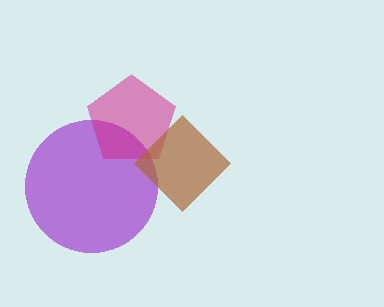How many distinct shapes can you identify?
There are 3 distinct shapes: a purple circle, a magenta pentagon, a brown diamond.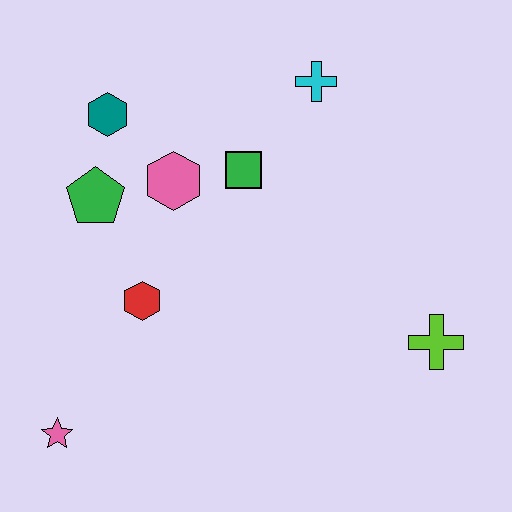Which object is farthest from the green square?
The pink star is farthest from the green square.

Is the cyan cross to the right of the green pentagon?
Yes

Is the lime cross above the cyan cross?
No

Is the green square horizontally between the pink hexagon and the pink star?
No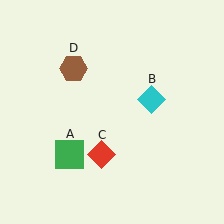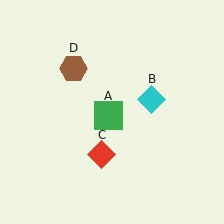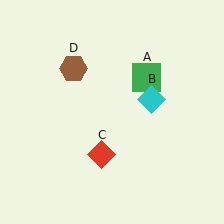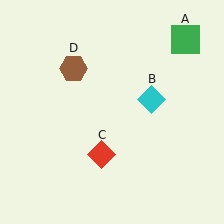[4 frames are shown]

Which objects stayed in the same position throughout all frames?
Cyan diamond (object B) and red diamond (object C) and brown hexagon (object D) remained stationary.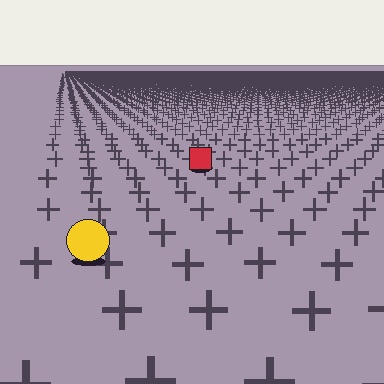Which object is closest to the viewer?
The yellow circle is closest. The texture marks near it are larger and more spread out.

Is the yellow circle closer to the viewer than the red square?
Yes. The yellow circle is closer — you can tell from the texture gradient: the ground texture is coarser near it.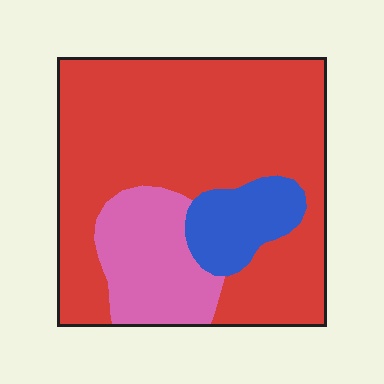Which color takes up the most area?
Red, at roughly 70%.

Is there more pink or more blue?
Pink.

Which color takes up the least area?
Blue, at roughly 10%.